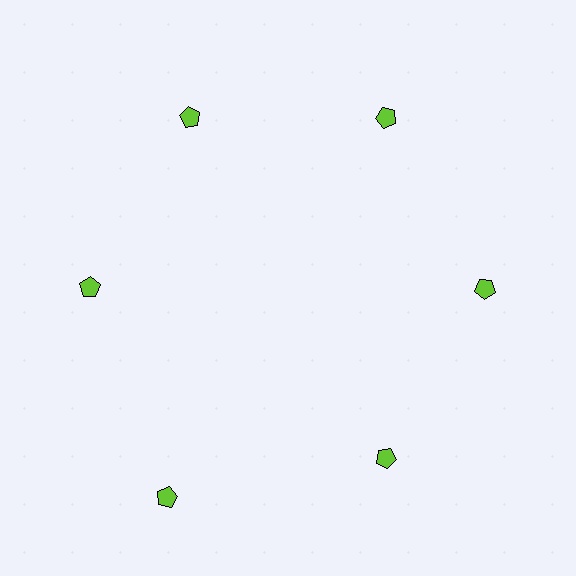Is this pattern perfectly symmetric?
No. The 6 lime pentagons are arranged in a ring, but one element near the 7 o'clock position is pushed outward from the center, breaking the 6-fold rotational symmetry.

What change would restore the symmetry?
The symmetry would be restored by moving it inward, back onto the ring so that all 6 pentagons sit at equal angles and equal distance from the center.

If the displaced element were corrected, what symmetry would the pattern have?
It would have 6-fold rotational symmetry — the pattern would map onto itself every 60 degrees.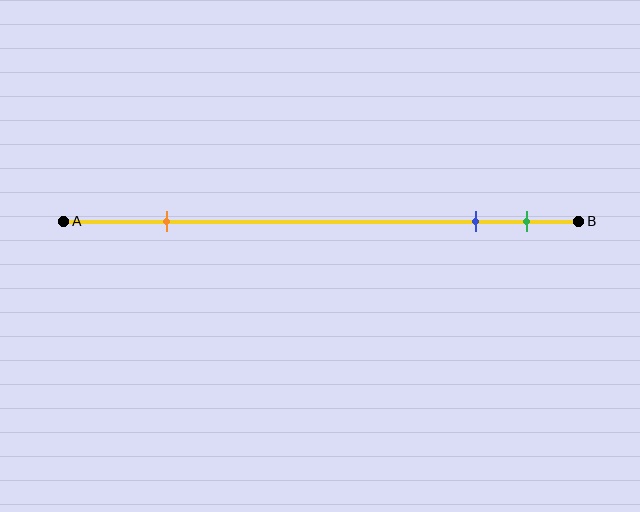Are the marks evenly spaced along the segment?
No, the marks are not evenly spaced.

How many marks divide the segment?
There are 3 marks dividing the segment.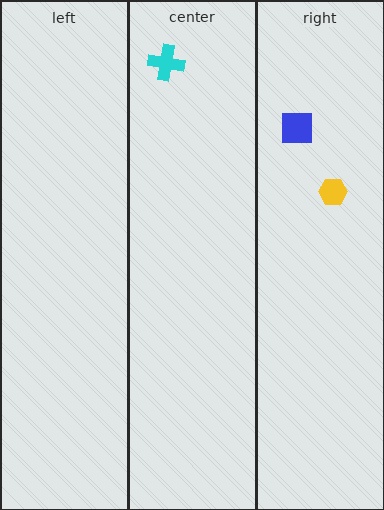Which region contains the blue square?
The right region.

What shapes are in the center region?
The cyan cross.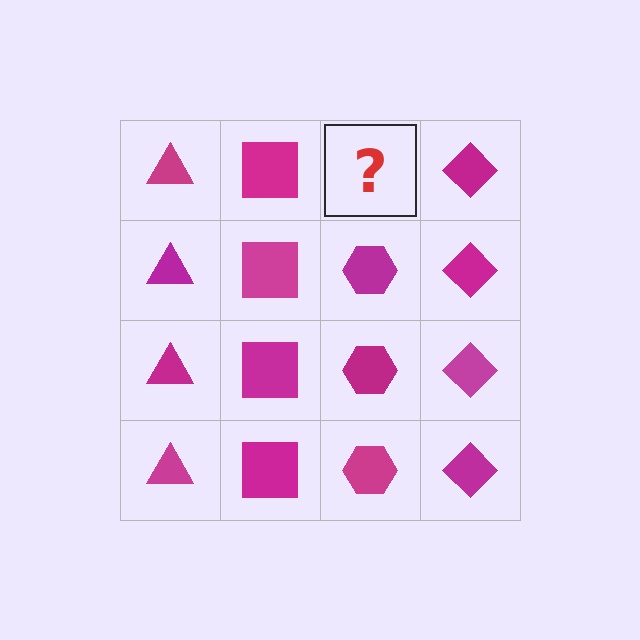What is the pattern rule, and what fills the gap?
The rule is that each column has a consistent shape. The gap should be filled with a magenta hexagon.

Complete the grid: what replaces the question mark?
The question mark should be replaced with a magenta hexagon.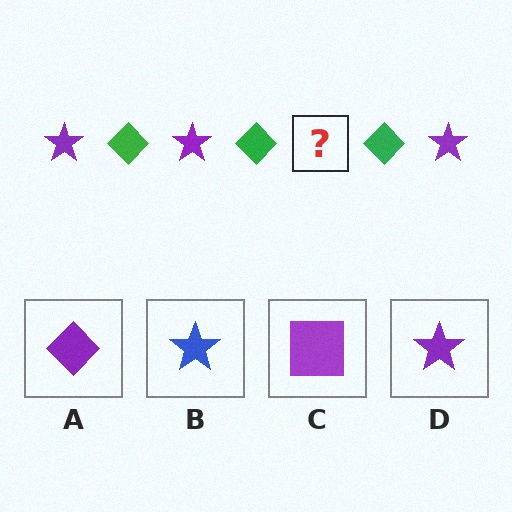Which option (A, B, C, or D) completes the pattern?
D.